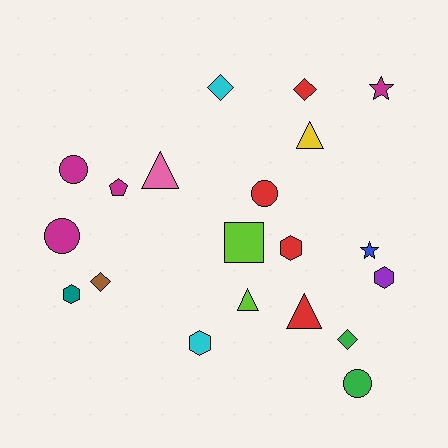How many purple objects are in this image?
There is 1 purple object.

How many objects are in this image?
There are 20 objects.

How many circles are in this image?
There are 4 circles.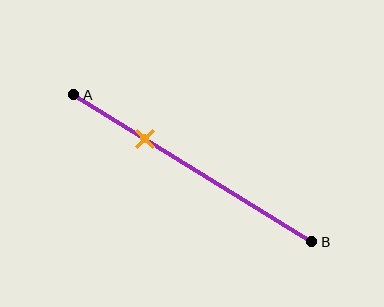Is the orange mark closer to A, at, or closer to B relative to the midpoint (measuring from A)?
The orange mark is closer to point A than the midpoint of segment AB.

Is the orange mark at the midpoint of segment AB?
No, the mark is at about 30% from A, not at the 50% midpoint.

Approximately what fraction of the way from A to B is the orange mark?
The orange mark is approximately 30% of the way from A to B.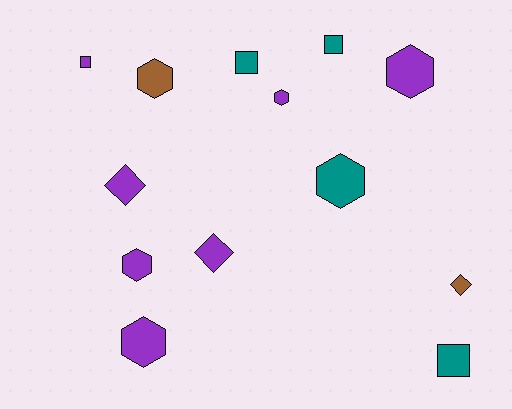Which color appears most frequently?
Purple, with 7 objects.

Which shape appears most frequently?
Hexagon, with 6 objects.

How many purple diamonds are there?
There are 2 purple diamonds.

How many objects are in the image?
There are 13 objects.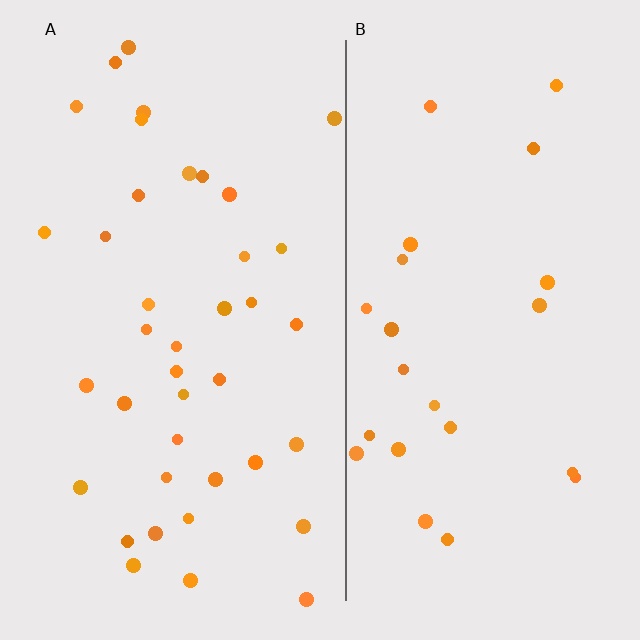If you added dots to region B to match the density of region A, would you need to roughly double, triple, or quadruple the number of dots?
Approximately double.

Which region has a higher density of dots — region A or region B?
A (the left).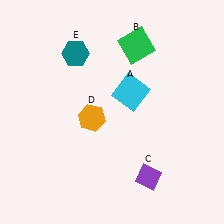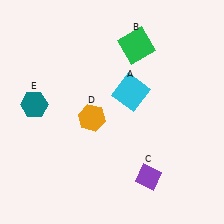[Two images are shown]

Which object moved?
The teal hexagon (E) moved down.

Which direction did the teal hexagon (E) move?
The teal hexagon (E) moved down.